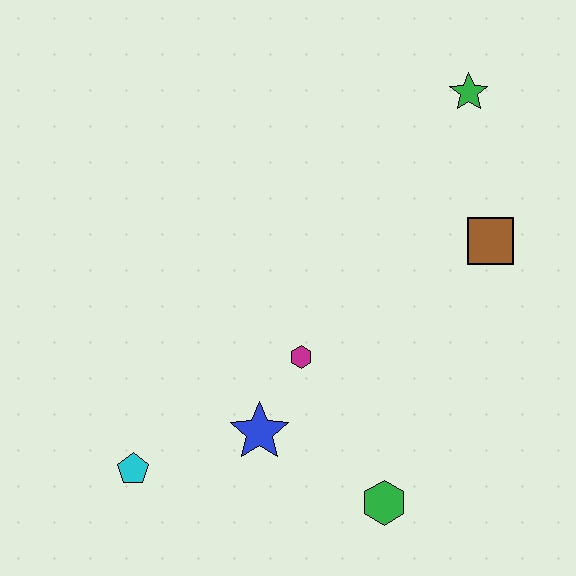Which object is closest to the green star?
The brown square is closest to the green star.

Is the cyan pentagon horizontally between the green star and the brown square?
No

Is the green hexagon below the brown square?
Yes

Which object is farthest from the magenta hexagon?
The green star is farthest from the magenta hexagon.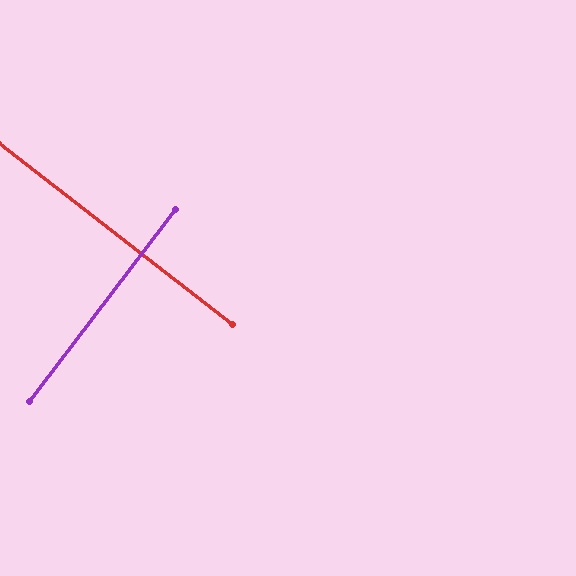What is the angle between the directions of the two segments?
Approximately 90 degrees.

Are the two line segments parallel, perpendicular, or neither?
Perpendicular — they meet at approximately 90°.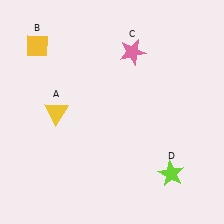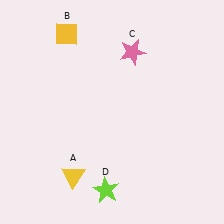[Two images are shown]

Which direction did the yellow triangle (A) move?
The yellow triangle (A) moved down.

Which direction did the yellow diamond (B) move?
The yellow diamond (B) moved right.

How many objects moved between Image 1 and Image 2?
3 objects moved between the two images.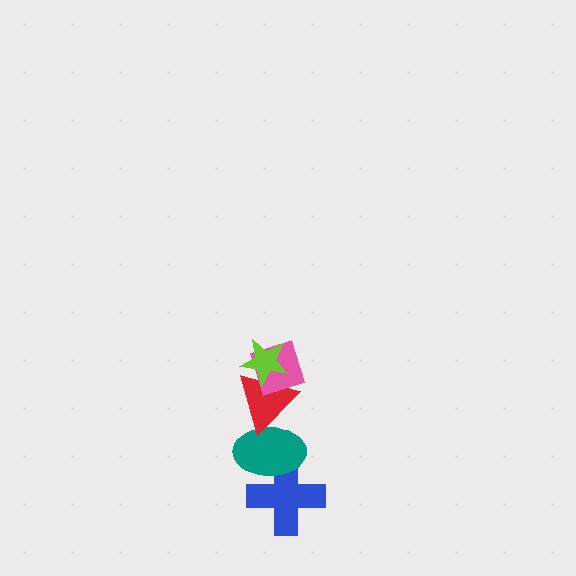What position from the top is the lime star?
The lime star is 1st from the top.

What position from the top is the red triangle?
The red triangle is 3rd from the top.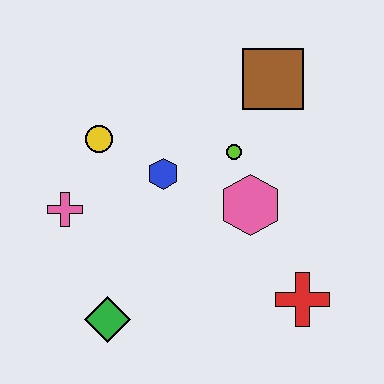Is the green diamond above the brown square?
No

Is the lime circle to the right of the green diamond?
Yes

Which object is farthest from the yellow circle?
The red cross is farthest from the yellow circle.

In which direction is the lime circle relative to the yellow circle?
The lime circle is to the right of the yellow circle.